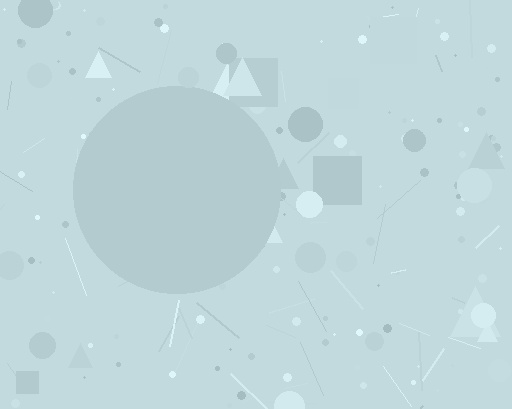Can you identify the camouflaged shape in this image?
The camouflaged shape is a circle.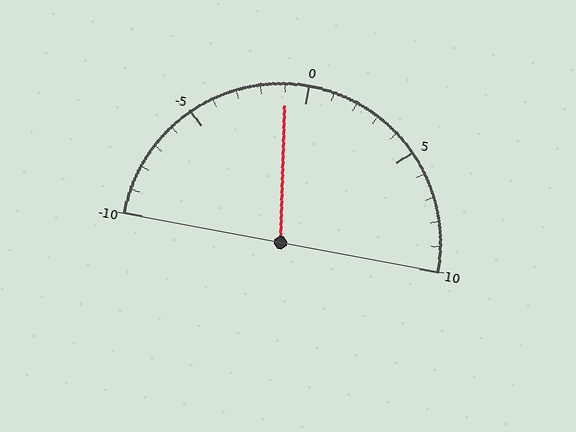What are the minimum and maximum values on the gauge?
The gauge ranges from -10 to 10.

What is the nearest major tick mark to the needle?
The nearest major tick mark is 0.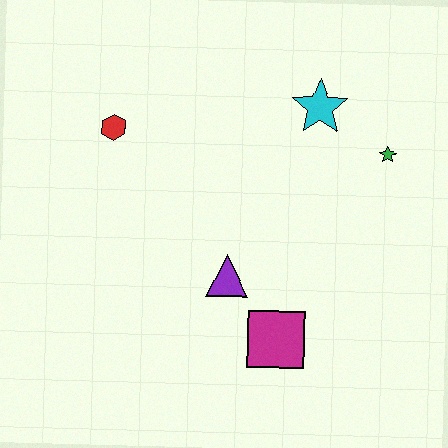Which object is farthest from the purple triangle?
The green star is farthest from the purple triangle.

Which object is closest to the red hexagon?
The purple triangle is closest to the red hexagon.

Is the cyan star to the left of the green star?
Yes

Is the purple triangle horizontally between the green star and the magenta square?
No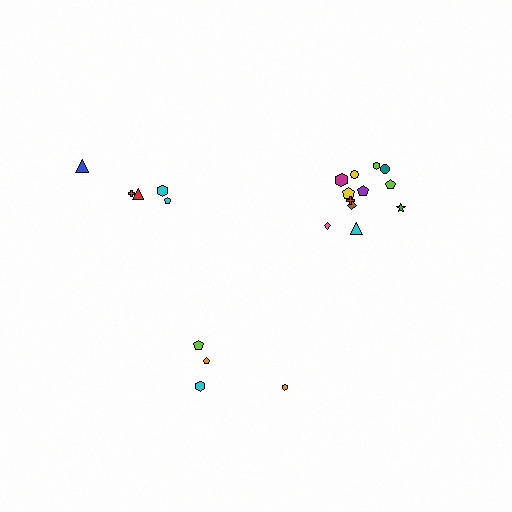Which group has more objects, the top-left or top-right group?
The top-right group.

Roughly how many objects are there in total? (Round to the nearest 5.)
Roughly 20 objects in total.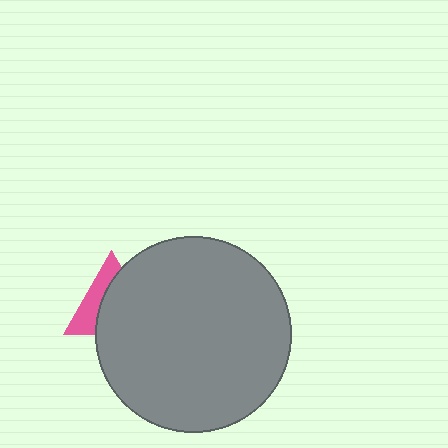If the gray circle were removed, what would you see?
You would see the complete pink triangle.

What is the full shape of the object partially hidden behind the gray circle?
The partially hidden object is a pink triangle.